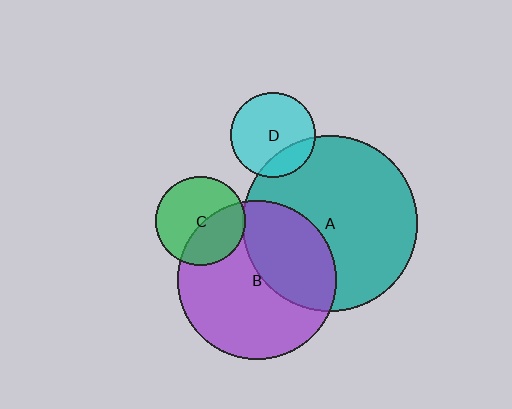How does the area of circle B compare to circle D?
Approximately 3.5 times.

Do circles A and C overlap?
Yes.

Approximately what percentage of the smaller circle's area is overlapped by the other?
Approximately 5%.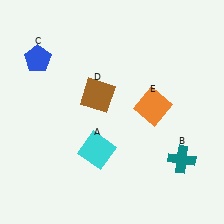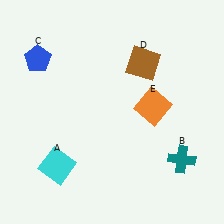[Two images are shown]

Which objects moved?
The objects that moved are: the cyan square (A), the brown square (D).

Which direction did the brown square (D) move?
The brown square (D) moved right.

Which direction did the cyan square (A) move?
The cyan square (A) moved left.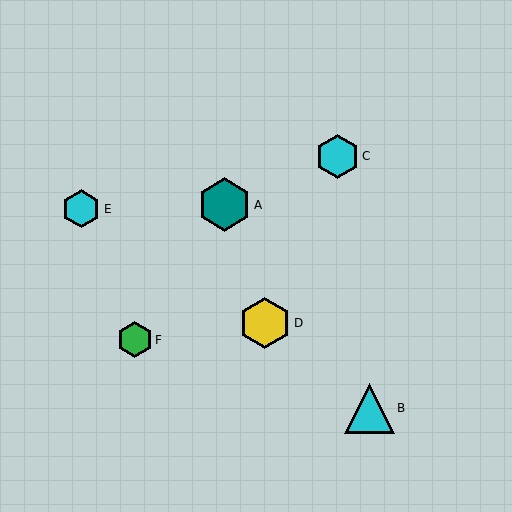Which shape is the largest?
The teal hexagon (labeled A) is the largest.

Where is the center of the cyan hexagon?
The center of the cyan hexagon is at (81, 209).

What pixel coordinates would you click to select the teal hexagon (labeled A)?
Click at (225, 205) to select the teal hexagon A.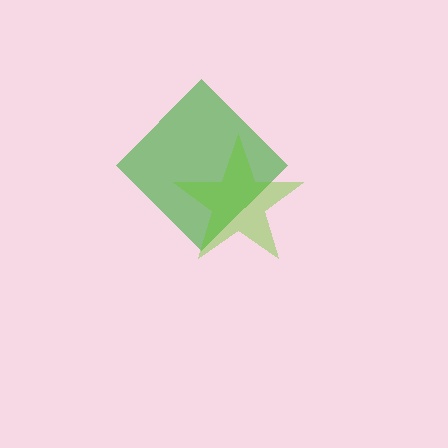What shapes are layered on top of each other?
The layered shapes are: a green diamond, a lime star.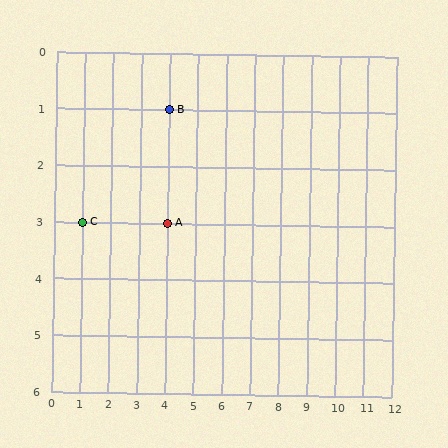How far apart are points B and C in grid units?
Points B and C are 3 columns and 2 rows apart (about 3.6 grid units diagonally).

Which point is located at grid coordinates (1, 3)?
Point C is at (1, 3).